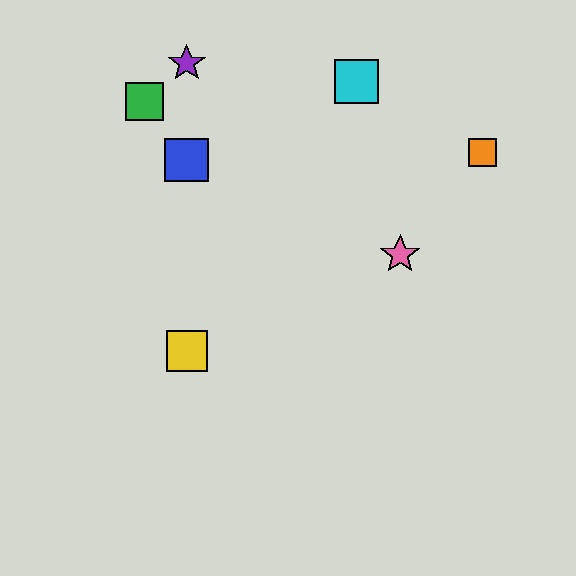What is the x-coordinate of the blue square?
The blue square is at x≈187.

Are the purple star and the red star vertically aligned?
Yes, both are at x≈187.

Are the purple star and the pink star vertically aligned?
No, the purple star is at x≈187 and the pink star is at x≈400.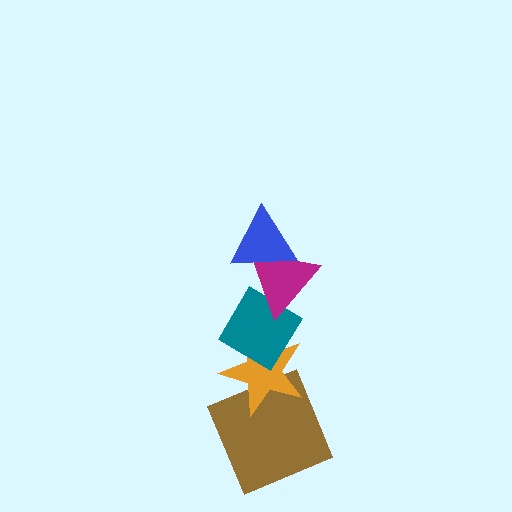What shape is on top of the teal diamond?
The magenta triangle is on top of the teal diamond.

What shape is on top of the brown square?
The orange star is on top of the brown square.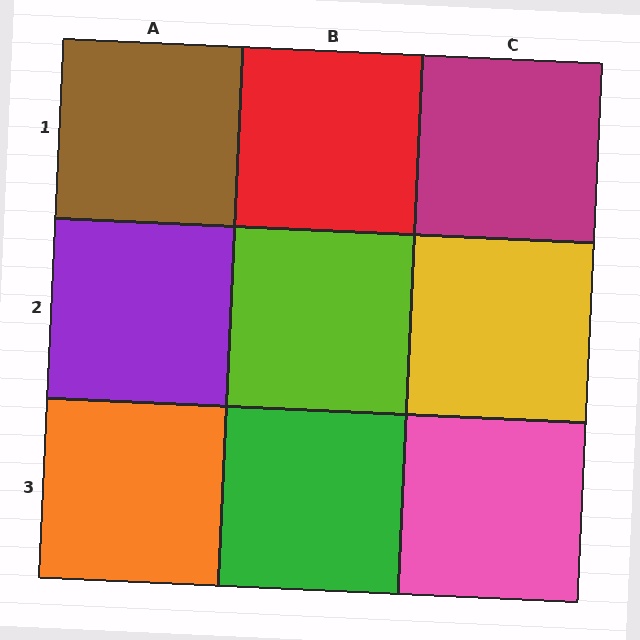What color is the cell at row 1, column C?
Magenta.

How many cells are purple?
1 cell is purple.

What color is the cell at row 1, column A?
Brown.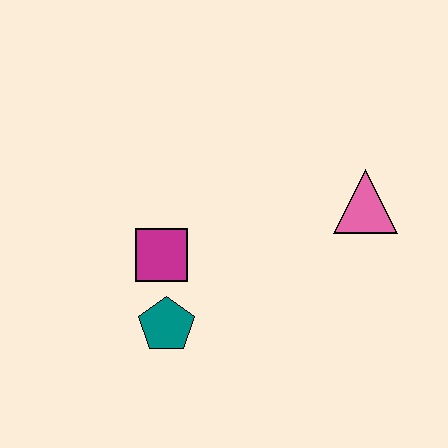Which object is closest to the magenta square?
The teal pentagon is closest to the magenta square.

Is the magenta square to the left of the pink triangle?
Yes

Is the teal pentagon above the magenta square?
No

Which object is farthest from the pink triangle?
The teal pentagon is farthest from the pink triangle.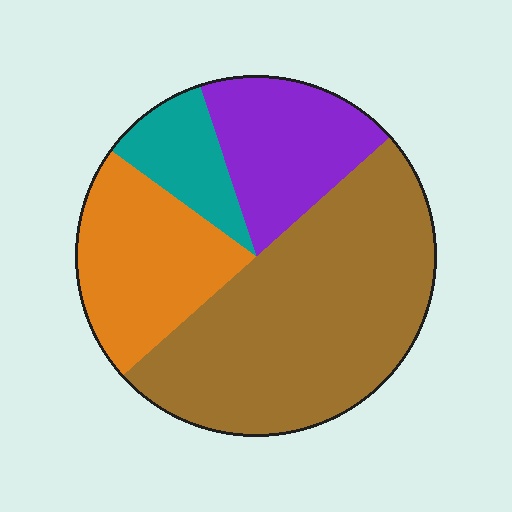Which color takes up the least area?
Teal, at roughly 10%.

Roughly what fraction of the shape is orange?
Orange takes up less than a quarter of the shape.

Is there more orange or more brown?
Brown.